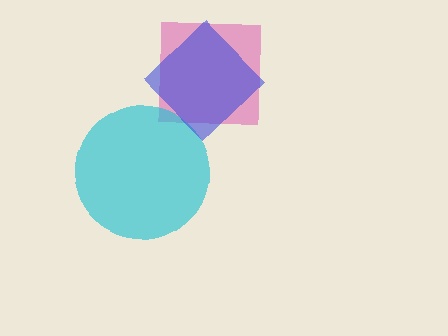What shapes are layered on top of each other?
The layered shapes are: a magenta square, a cyan circle, a blue diamond.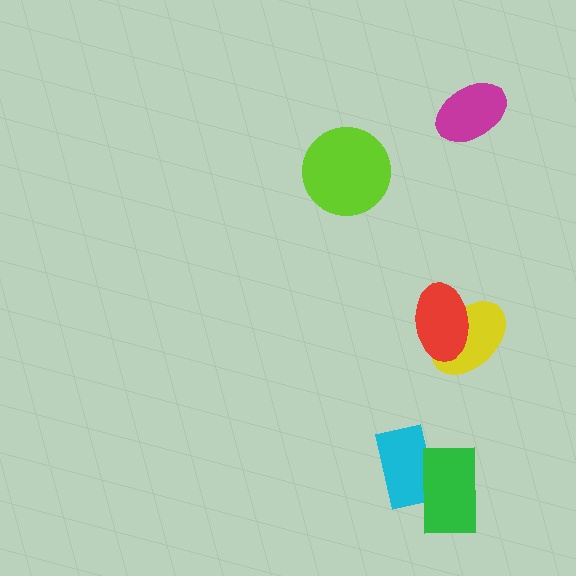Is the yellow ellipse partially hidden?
Yes, it is partially covered by another shape.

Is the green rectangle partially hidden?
No, no other shape covers it.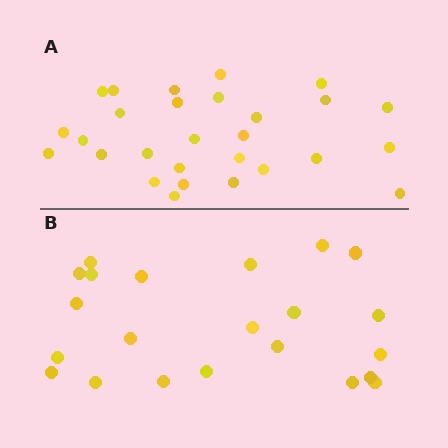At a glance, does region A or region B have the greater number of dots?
Region A (the top region) has more dots.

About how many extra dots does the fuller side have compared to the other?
Region A has about 6 more dots than region B.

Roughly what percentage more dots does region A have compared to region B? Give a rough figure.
About 25% more.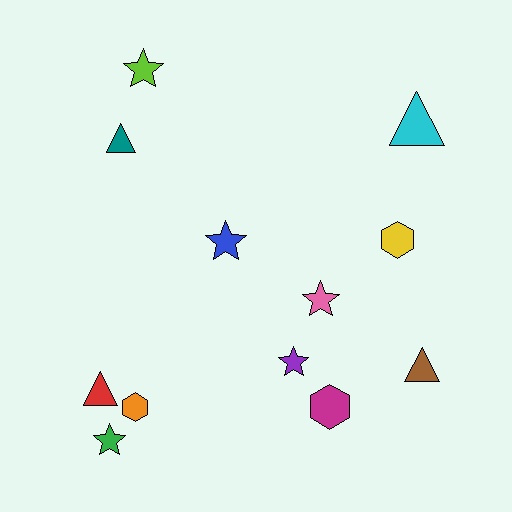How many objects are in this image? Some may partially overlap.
There are 12 objects.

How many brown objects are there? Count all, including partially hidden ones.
There is 1 brown object.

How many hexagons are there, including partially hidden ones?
There are 3 hexagons.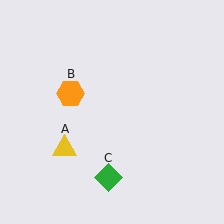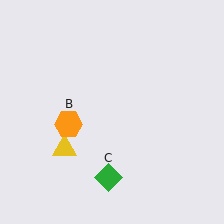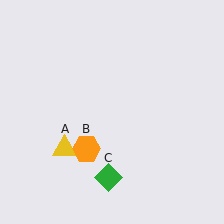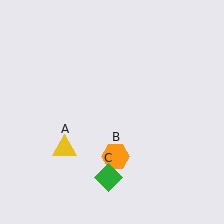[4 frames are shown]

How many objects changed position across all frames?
1 object changed position: orange hexagon (object B).